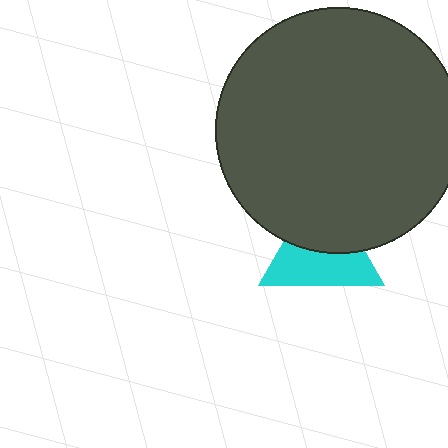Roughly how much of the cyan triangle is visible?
About half of it is visible (roughly 54%).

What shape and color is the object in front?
The object in front is a dark gray circle.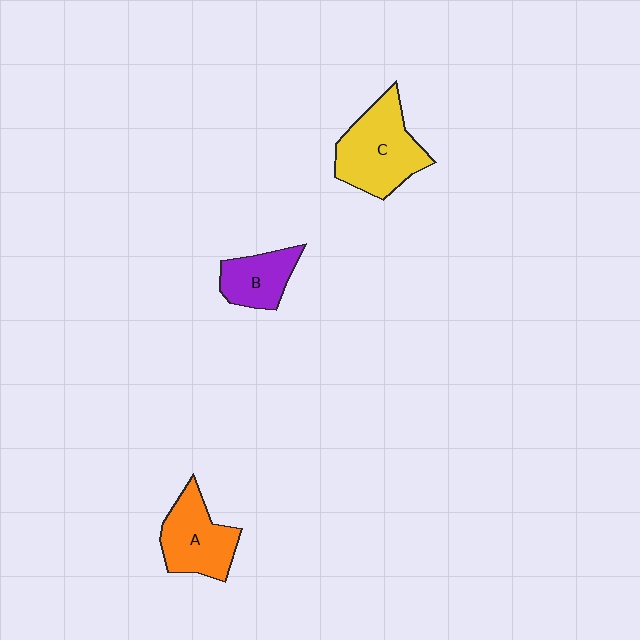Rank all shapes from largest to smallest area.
From largest to smallest: C (yellow), A (orange), B (purple).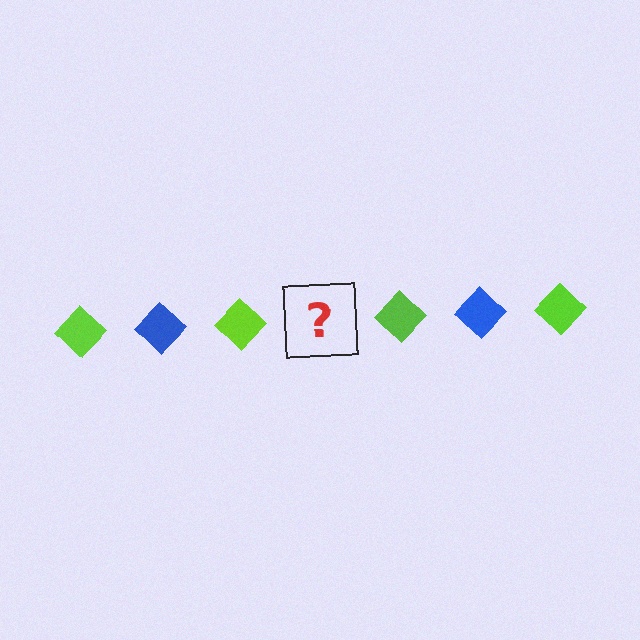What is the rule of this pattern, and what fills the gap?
The rule is that the pattern cycles through lime, blue diamonds. The gap should be filled with a blue diamond.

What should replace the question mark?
The question mark should be replaced with a blue diamond.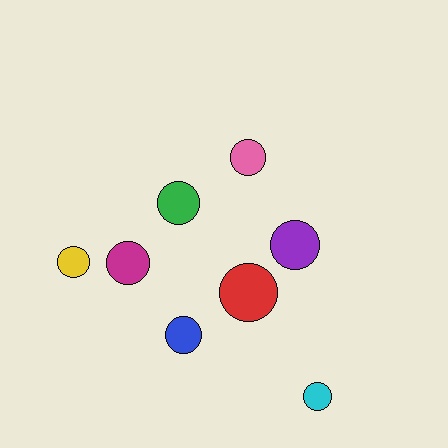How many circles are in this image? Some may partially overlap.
There are 8 circles.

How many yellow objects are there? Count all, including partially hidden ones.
There is 1 yellow object.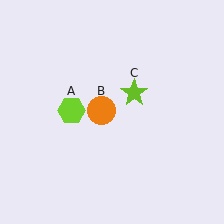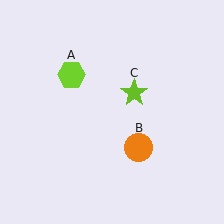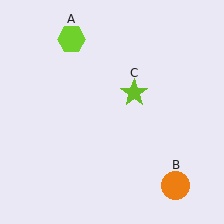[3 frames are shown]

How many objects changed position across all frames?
2 objects changed position: lime hexagon (object A), orange circle (object B).